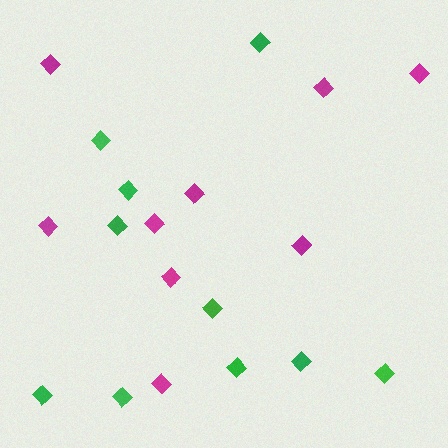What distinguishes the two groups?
There are 2 groups: one group of green diamonds (10) and one group of magenta diamonds (9).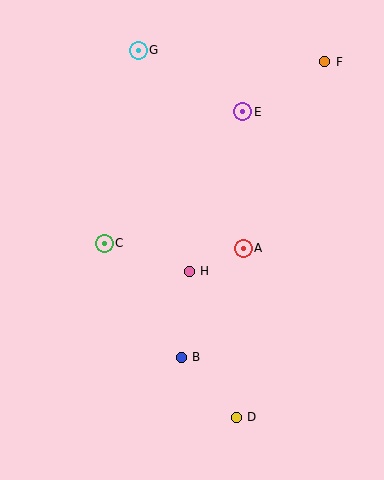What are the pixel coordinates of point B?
Point B is at (181, 357).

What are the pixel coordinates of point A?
Point A is at (243, 248).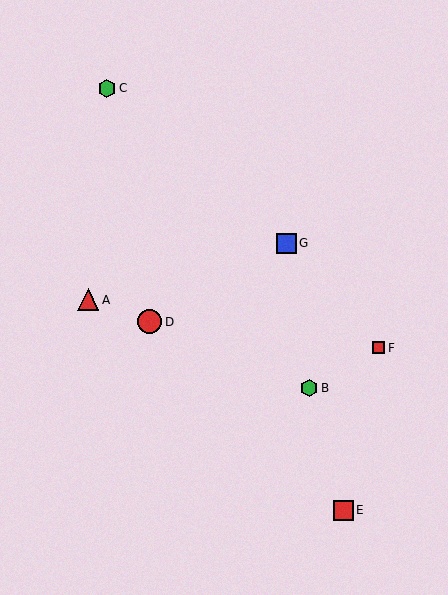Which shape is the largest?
The red circle (labeled D) is the largest.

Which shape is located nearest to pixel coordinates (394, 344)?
The red square (labeled F) at (379, 348) is nearest to that location.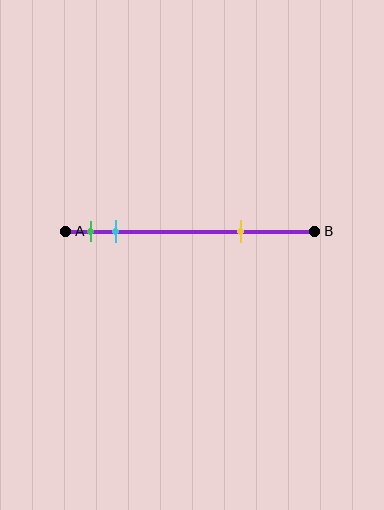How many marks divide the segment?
There are 3 marks dividing the segment.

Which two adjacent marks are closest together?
The green and cyan marks are the closest adjacent pair.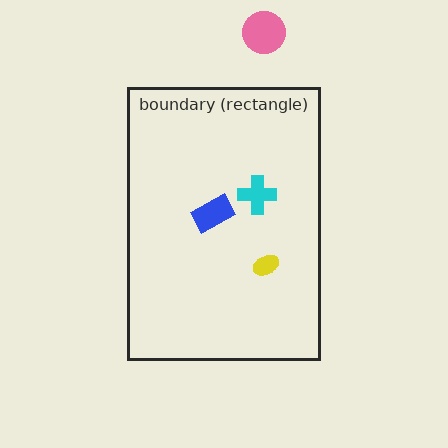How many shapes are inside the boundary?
3 inside, 1 outside.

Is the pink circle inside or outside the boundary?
Outside.